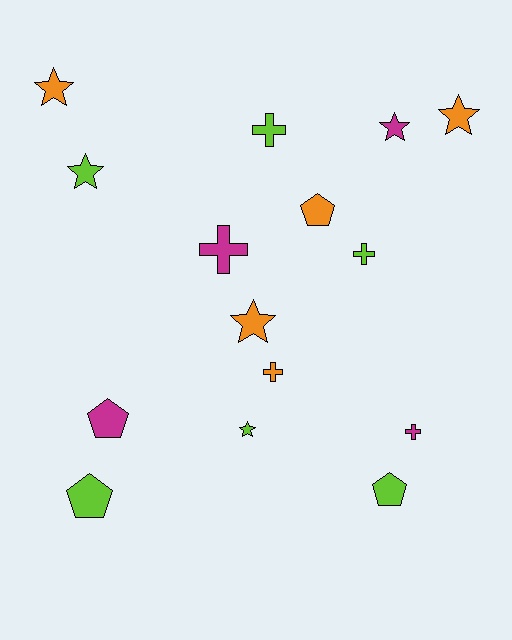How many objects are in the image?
There are 15 objects.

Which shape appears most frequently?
Star, with 6 objects.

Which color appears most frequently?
Lime, with 6 objects.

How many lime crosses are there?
There are 2 lime crosses.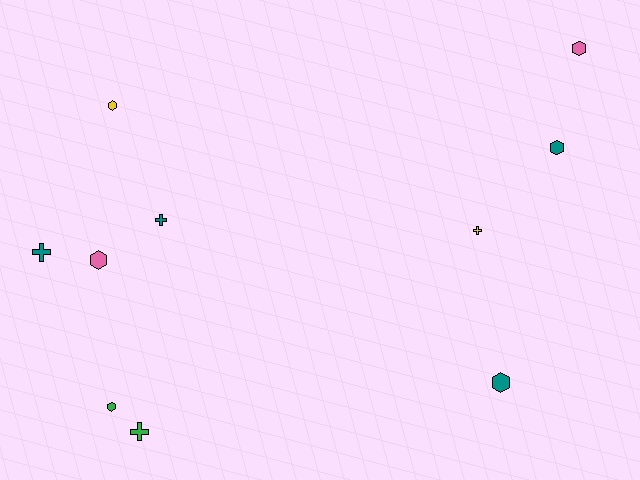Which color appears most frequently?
Teal, with 4 objects.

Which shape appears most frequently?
Hexagon, with 6 objects.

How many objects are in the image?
There are 10 objects.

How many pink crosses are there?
There are no pink crosses.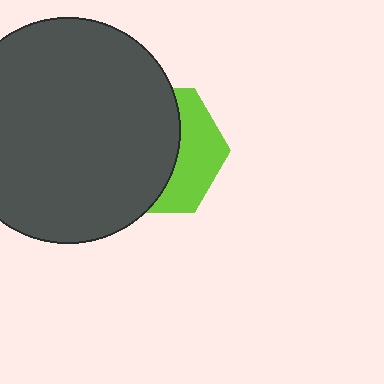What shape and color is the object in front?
The object in front is a dark gray circle.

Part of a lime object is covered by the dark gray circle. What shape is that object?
It is a hexagon.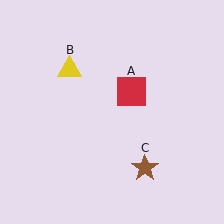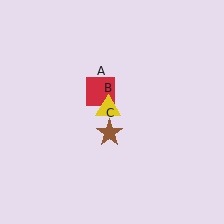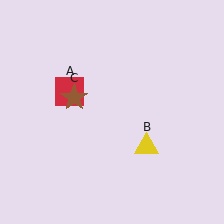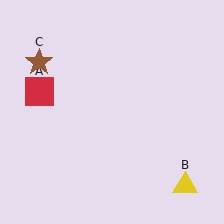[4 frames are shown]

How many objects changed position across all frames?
3 objects changed position: red square (object A), yellow triangle (object B), brown star (object C).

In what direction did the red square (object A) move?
The red square (object A) moved left.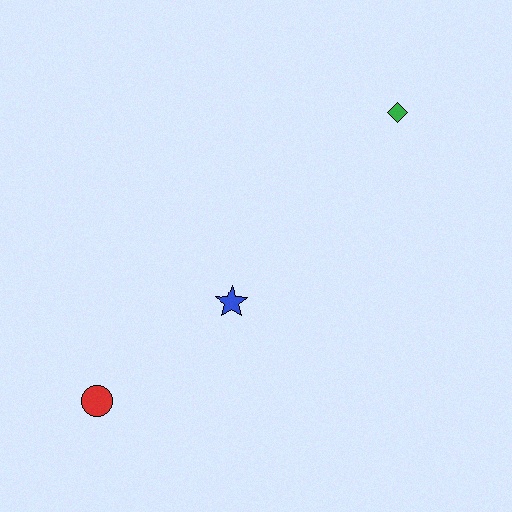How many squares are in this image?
There are no squares.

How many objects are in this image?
There are 3 objects.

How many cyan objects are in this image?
There are no cyan objects.